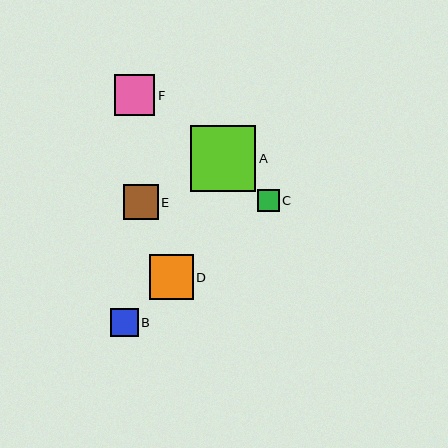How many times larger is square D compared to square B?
Square D is approximately 1.6 times the size of square B.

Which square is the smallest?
Square C is the smallest with a size of approximately 22 pixels.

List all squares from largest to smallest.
From largest to smallest: A, D, F, E, B, C.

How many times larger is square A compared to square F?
Square A is approximately 1.6 times the size of square F.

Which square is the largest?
Square A is the largest with a size of approximately 65 pixels.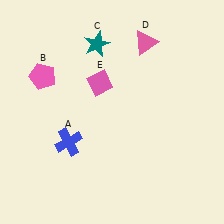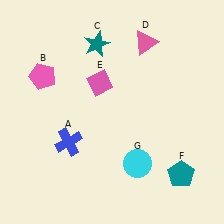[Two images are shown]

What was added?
A teal pentagon (F), a cyan circle (G) were added in Image 2.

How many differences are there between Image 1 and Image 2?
There are 2 differences between the two images.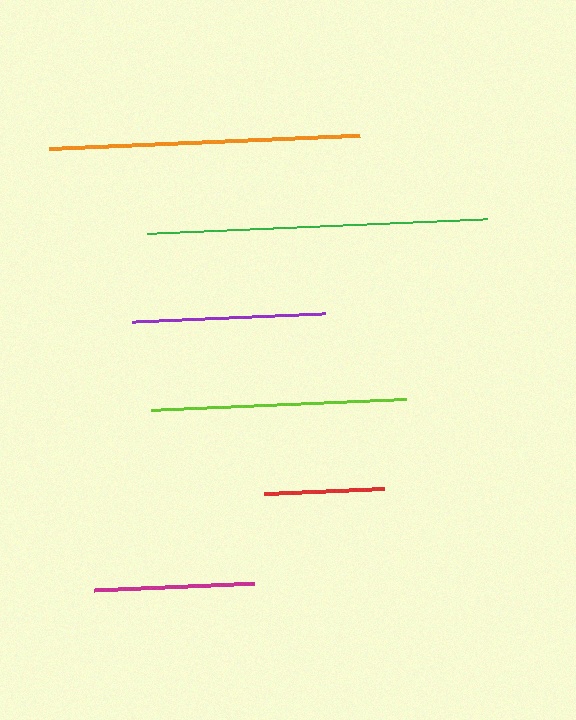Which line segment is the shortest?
The red line is the shortest at approximately 120 pixels.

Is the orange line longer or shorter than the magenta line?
The orange line is longer than the magenta line.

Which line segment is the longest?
The green line is the longest at approximately 340 pixels.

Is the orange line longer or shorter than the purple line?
The orange line is longer than the purple line.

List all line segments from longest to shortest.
From longest to shortest: green, orange, lime, purple, magenta, red.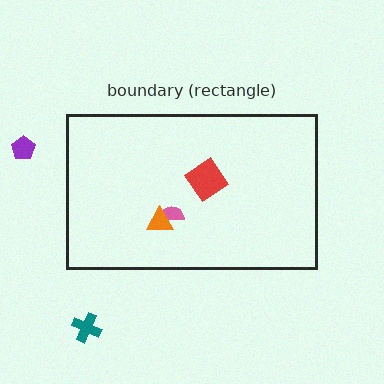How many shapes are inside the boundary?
3 inside, 2 outside.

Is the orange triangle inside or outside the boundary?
Inside.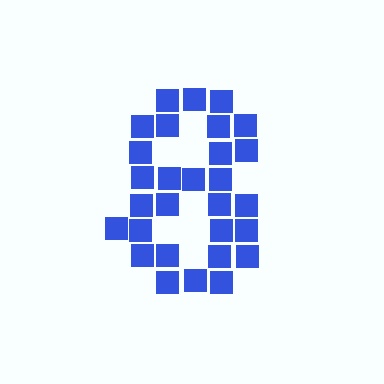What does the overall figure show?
The overall figure shows the digit 8.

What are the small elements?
The small elements are squares.